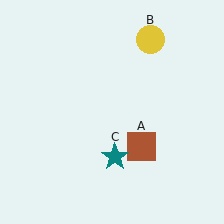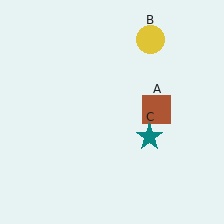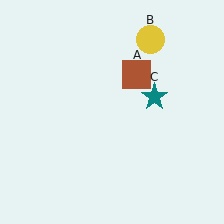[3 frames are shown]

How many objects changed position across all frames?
2 objects changed position: brown square (object A), teal star (object C).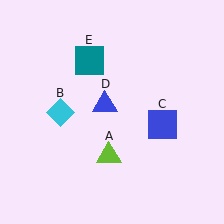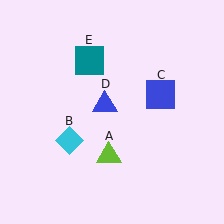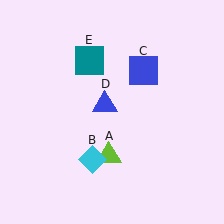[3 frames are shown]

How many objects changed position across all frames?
2 objects changed position: cyan diamond (object B), blue square (object C).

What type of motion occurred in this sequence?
The cyan diamond (object B), blue square (object C) rotated counterclockwise around the center of the scene.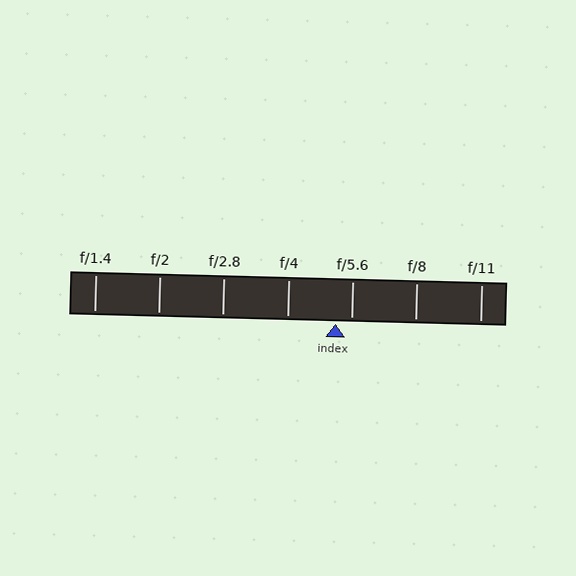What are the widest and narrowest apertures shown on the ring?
The widest aperture shown is f/1.4 and the narrowest is f/11.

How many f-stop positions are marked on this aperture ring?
There are 7 f-stop positions marked.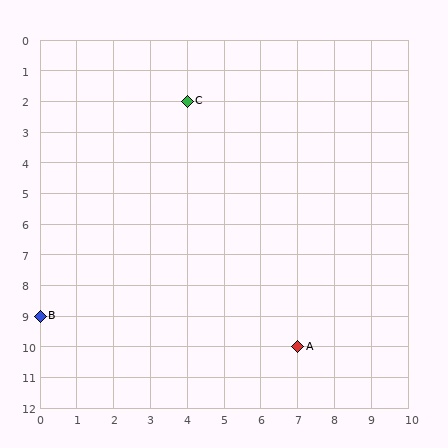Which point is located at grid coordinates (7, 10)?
Point A is at (7, 10).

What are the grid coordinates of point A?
Point A is at grid coordinates (7, 10).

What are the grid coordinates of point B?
Point B is at grid coordinates (0, 9).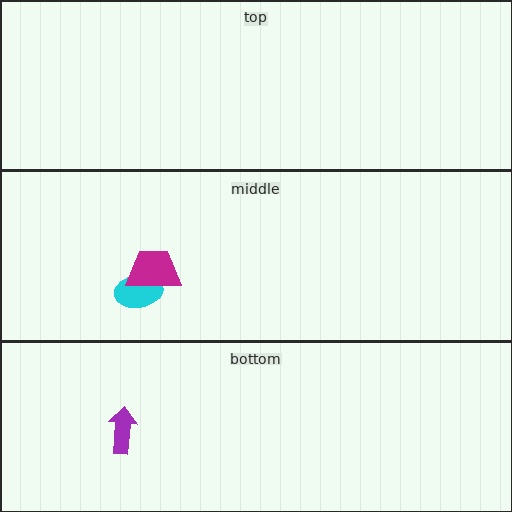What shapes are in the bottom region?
The purple arrow.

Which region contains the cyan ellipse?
The middle region.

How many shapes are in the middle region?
2.